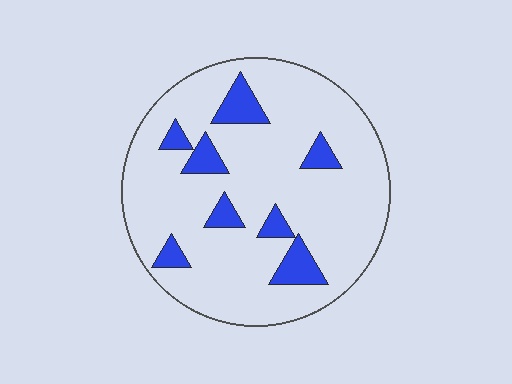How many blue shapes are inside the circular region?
8.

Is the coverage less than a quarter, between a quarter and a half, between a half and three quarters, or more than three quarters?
Less than a quarter.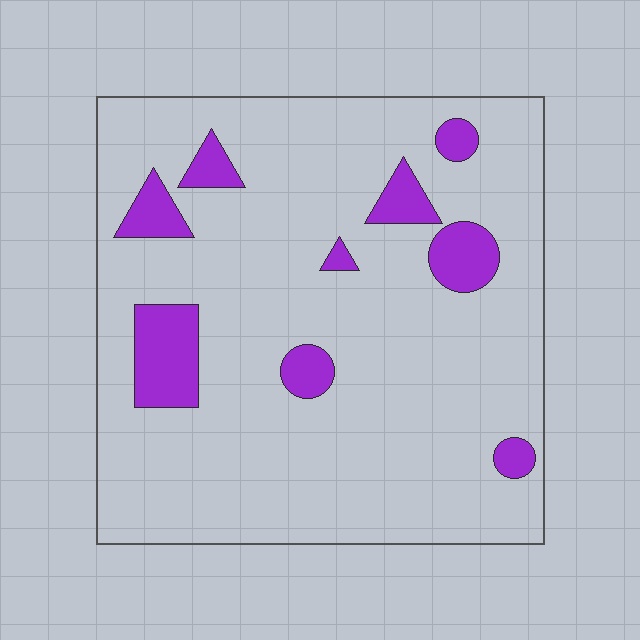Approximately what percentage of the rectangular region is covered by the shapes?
Approximately 10%.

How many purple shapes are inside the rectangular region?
9.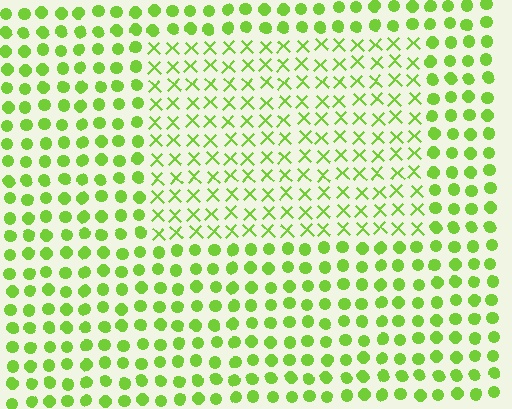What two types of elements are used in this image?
The image uses X marks inside the rectangle region and circles outside it.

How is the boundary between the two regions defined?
The boundary is defined by a change in element shape: X marks inside vs. circles outside. All elements share the same color and spacing.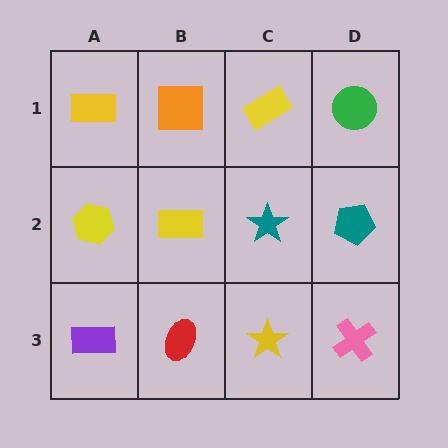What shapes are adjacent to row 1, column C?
A teal star (row 2, column C), an orange square (row 1, column B), a green circle (row 1, column D).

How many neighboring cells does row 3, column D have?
2.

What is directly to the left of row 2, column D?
A teal star.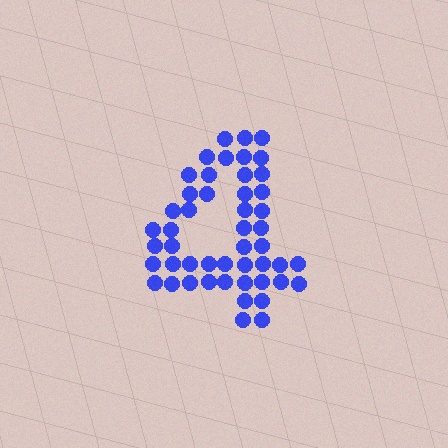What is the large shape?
The large shape is the digit 4.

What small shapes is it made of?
It is made of small circles.